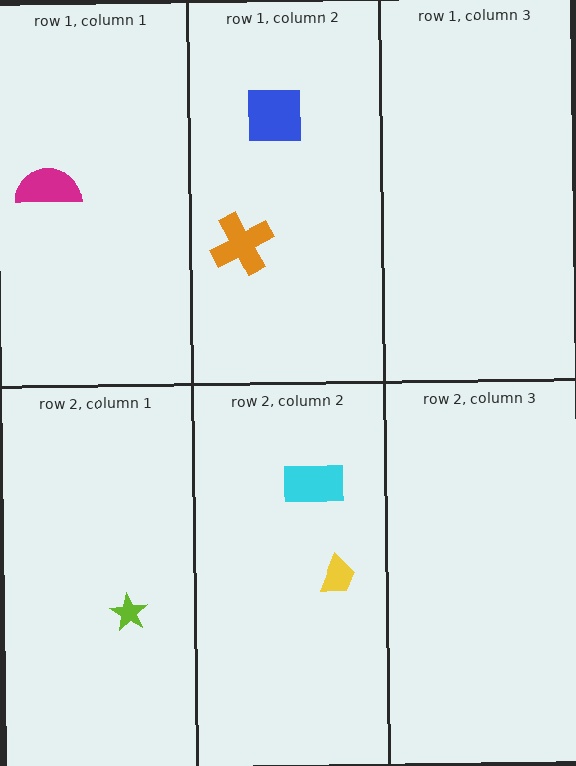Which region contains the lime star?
The row 2, column 1 region.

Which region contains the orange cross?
The row 1, column 2 region.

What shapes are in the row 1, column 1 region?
The magenta semicircle.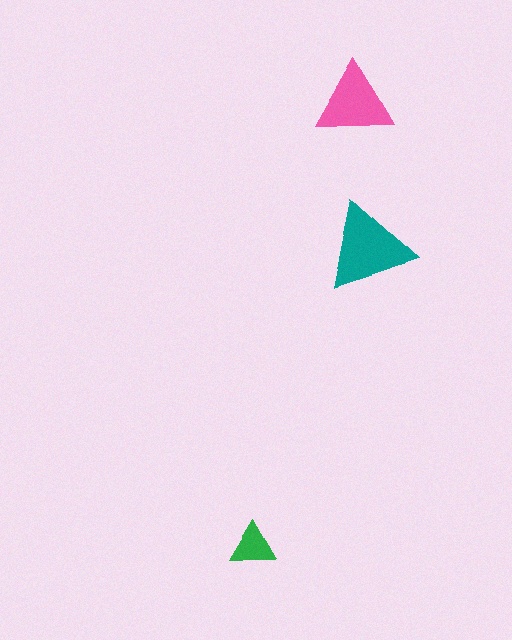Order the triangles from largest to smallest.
the teal one, the pink one, the green one.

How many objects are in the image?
There are 3 objects in the image.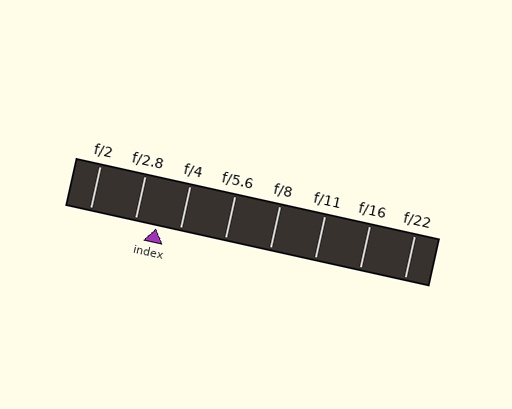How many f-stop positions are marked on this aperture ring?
There are 8 f-stop positions marked.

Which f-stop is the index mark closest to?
The index mark is closest to f/2.8.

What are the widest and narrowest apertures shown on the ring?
The widest aperture shown is f/2 and the narrowest is f/22.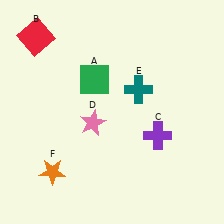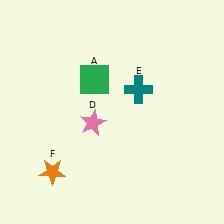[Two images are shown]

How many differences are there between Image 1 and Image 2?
There are 2 differences between the two images.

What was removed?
The red square (B), the purple cross (C) were removed in Image 2.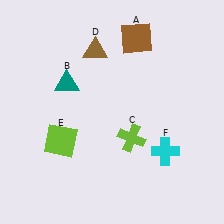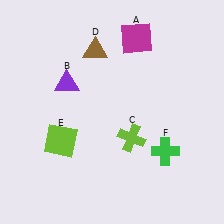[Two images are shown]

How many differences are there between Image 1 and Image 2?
There are 3 differences between the two images.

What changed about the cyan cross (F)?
In Image 1, F is cyan. In Image 2, it changed to green.